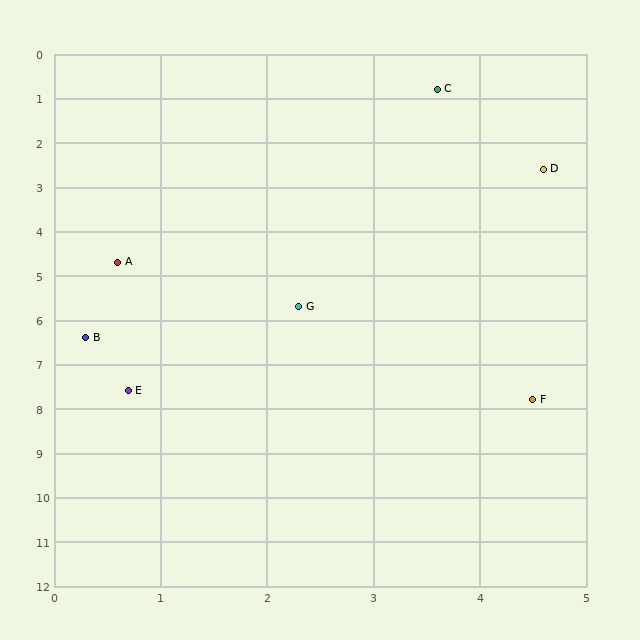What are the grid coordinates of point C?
Point C is at approximately (3.6, 0.8).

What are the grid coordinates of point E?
Point E is at approximately (0.7, 7.6).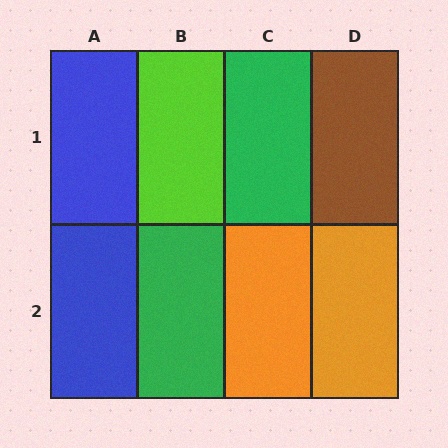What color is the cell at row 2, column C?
Orange.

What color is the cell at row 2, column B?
Green.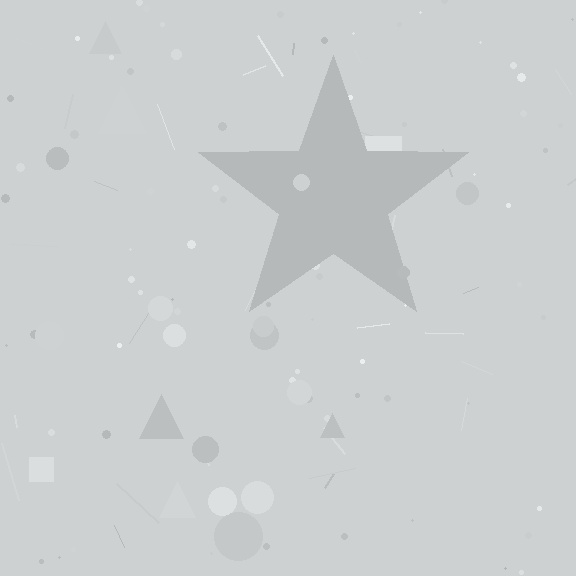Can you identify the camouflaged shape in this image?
The camouflaged shape is a star.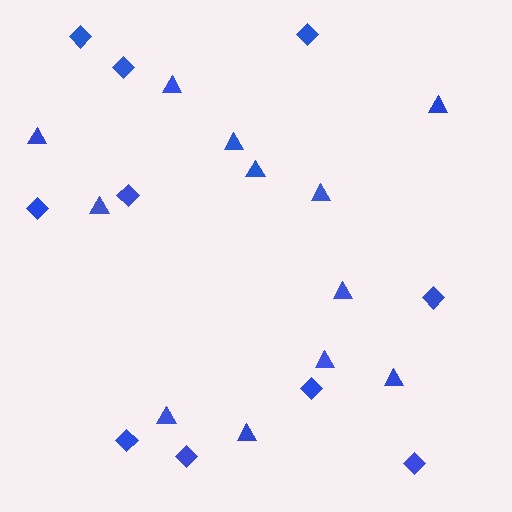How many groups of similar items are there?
There are 2 groups: one group of diamonds (10) and one group of triangles (12).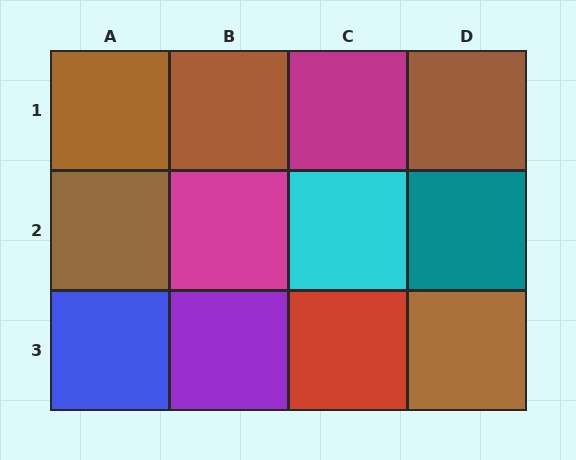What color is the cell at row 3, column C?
Red.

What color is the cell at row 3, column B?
Purple.